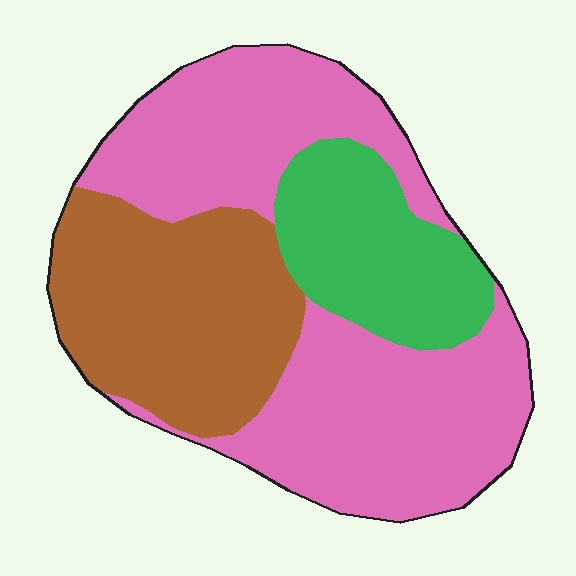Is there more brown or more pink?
Pink.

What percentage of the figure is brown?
Brown covers 29% of the figure.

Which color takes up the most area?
Pink, at roughly 50%.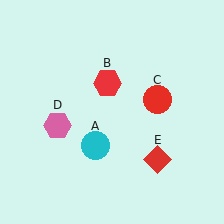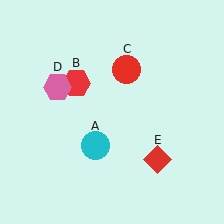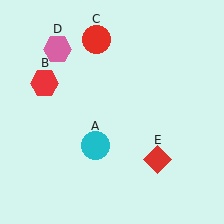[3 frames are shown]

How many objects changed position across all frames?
3 objects changed position: red hexagon (object B), red circle (object C), pink hexagon (object D).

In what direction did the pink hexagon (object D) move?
The pink hexagon (object D) moved up.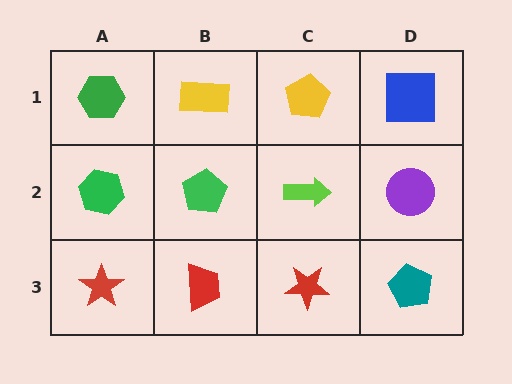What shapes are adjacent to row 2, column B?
A yellow rectangle (row 1, column B), a red trapezoid (row 3, column B), a green hexagon (row 2, column A), a lime arrow (row 2, column C).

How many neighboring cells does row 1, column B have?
3.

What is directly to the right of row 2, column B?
A lime arrow.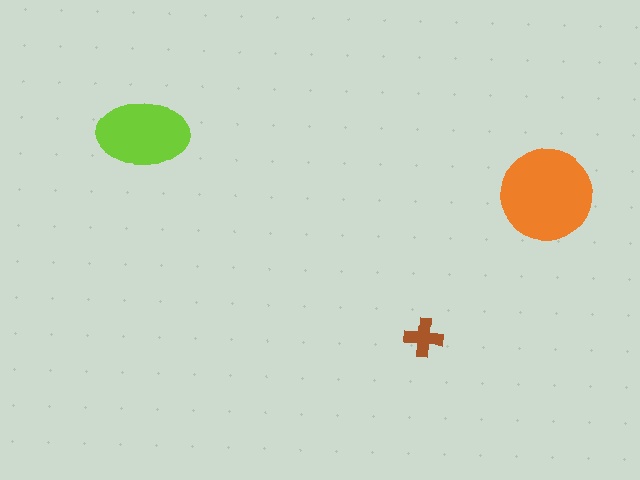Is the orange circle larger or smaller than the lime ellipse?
Larger.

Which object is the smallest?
The brown cross.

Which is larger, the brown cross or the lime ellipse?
The lime ellipse.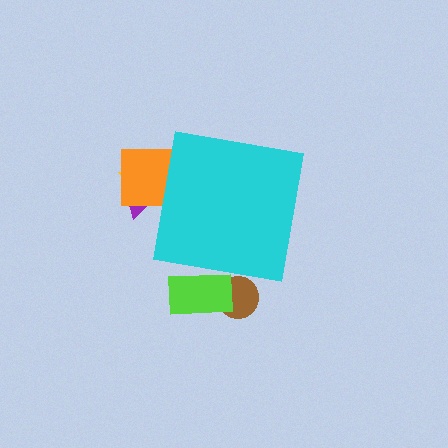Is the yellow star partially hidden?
Yes, the yellow star is partially hidden behind the cyan square.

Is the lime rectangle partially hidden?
Yes, the lime rectangle is partially hidden behind the cyan square.